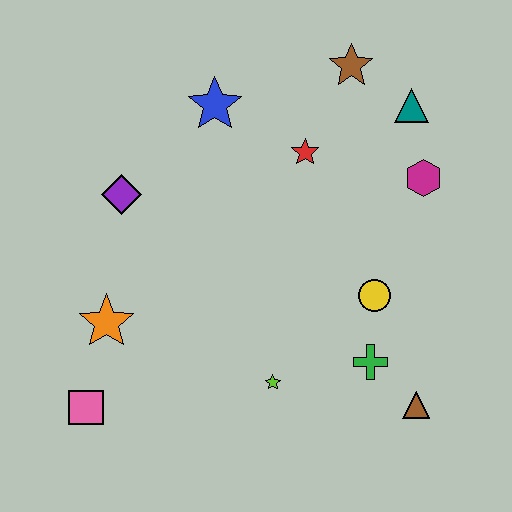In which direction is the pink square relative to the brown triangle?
The pink square is to the left of the brown triangle.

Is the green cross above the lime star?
Yes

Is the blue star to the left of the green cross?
Yes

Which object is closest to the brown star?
The teal triangle is closest to the brown star.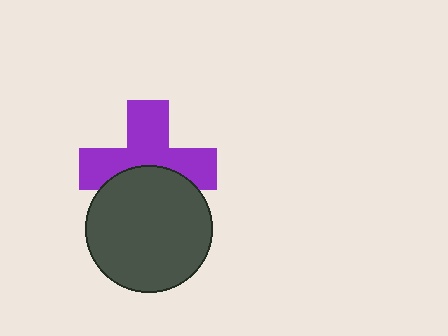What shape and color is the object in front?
The object in front is a dark gray circle.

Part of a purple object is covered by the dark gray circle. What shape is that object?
It is a cross.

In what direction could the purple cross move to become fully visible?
The purple cross could move up. That would shift it out from behind the dark gray circle entirely.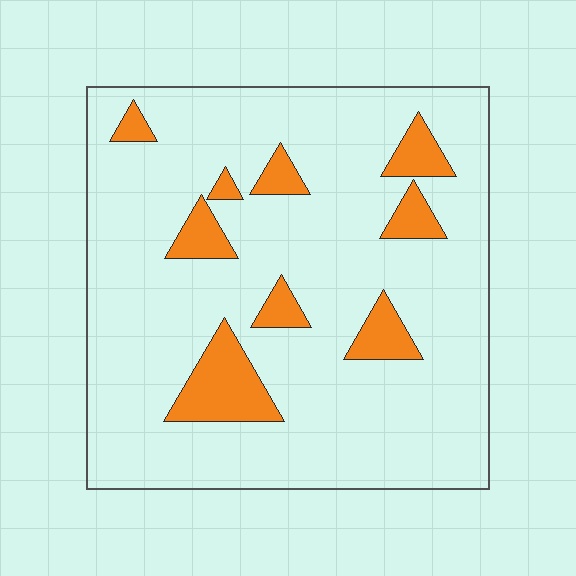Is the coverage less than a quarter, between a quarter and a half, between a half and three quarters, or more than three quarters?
Less than a quarter.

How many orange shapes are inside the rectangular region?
9.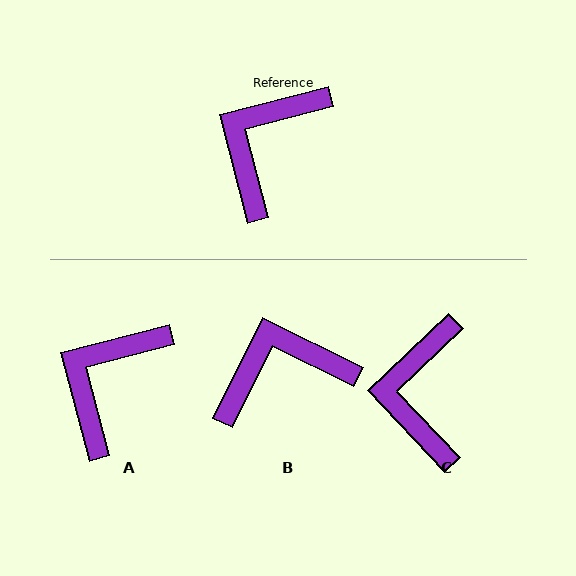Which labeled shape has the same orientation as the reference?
A.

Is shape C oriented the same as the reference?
No, it is off by about 29 degrees.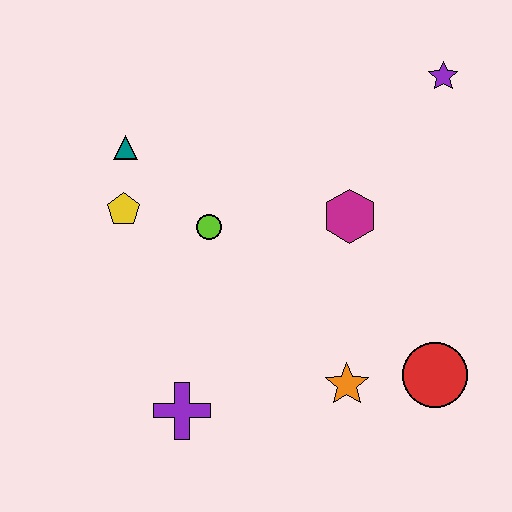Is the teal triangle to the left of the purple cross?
Yes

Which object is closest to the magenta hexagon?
The lime circle is closest to the magenta hexagon.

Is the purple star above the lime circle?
Yes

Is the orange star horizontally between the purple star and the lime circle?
Yes